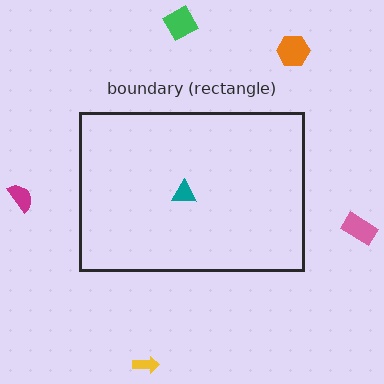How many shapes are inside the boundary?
1 inside, 5 outside.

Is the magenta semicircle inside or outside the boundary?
Outside.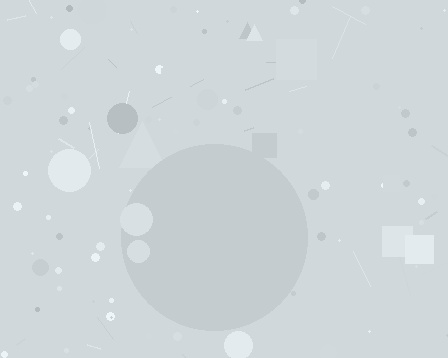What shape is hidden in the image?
A circle is hidden in the image.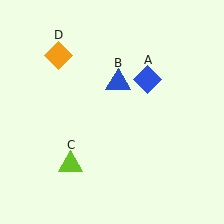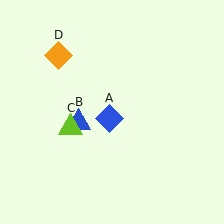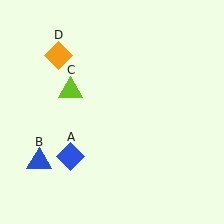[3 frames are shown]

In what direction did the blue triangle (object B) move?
The blue triangle (object B) moved down and to the left.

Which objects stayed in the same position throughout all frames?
Orange diamond (object D) remained stationary.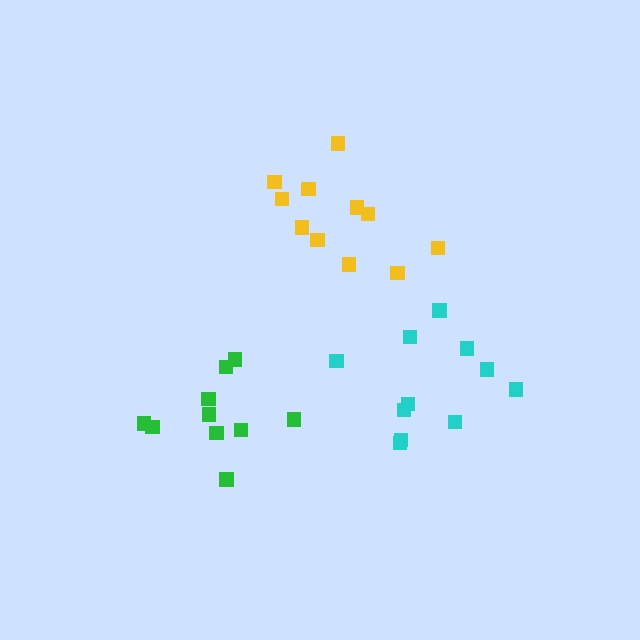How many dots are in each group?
Group 1: 11 dots, Group 2: 11 dots, Group 3: 10 dots (32 total).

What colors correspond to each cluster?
The clusters are colored: yellow, cyan, green.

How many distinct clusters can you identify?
There are 3 distinct clusters.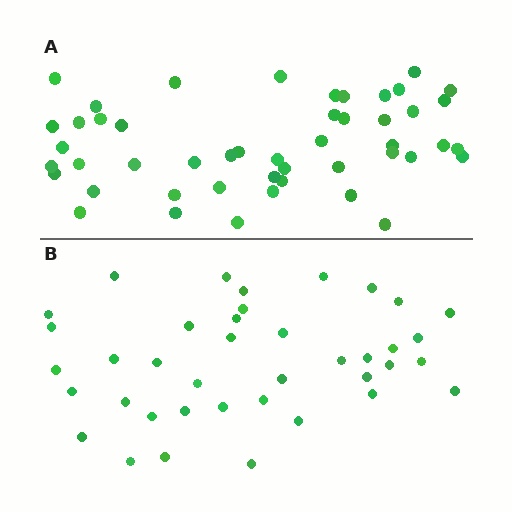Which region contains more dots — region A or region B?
Region A (the top region) has more dots.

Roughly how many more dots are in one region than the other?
Region A has roughly 8 or so more dots than region B.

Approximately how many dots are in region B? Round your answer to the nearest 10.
About 40 dots. (The exact count is 39, which rounds to 40.)